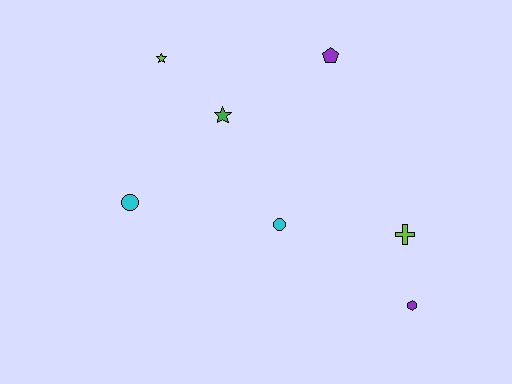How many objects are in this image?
There are 7 objects.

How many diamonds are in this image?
There are no diamonds.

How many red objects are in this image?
There are no red objects.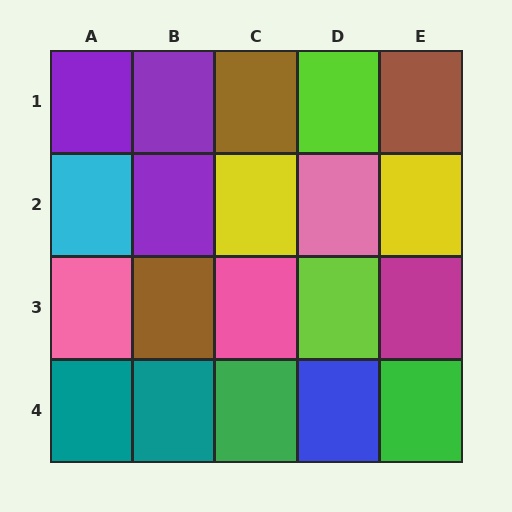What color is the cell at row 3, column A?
Pink.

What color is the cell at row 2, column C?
Yellow.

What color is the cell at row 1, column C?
Brown.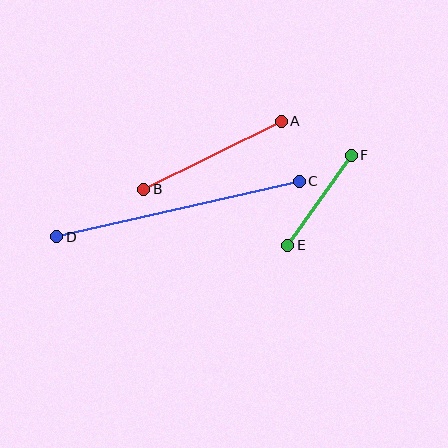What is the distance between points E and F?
The distance is approximately 110 pixels.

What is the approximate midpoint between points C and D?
The midpoint is at approximately (178, 209) pixels.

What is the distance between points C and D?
The distance is approximately 248 pixels.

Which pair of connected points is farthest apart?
Points C and D are farthest apart.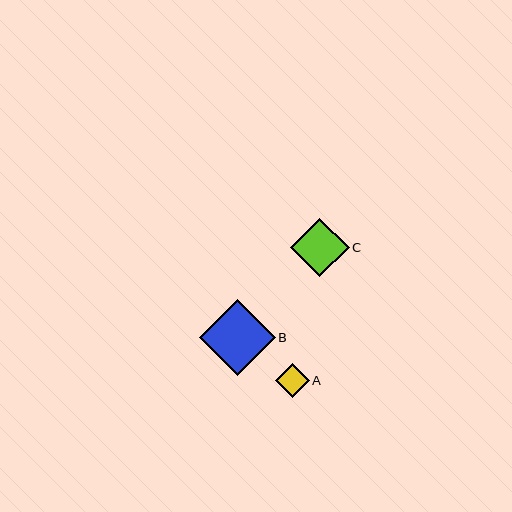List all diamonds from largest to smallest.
From largest to smallest: B, C, A.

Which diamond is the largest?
Diamond B is the largest with a size of approximately 76 pixels.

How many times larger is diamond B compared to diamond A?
Diamond B is approximately 2.3 times the size of diamond A.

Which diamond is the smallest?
Diamond A is the smallest with a size of approximately 33 pixels.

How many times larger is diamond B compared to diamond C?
Diamond B is approximately 1.3 times the size of diamond C.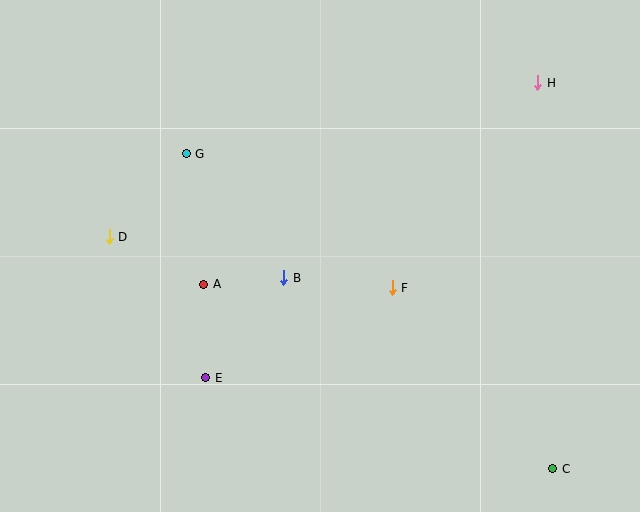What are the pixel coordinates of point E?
Point E is at (206, 378).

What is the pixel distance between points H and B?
The distance between H and B is 320 pixels.